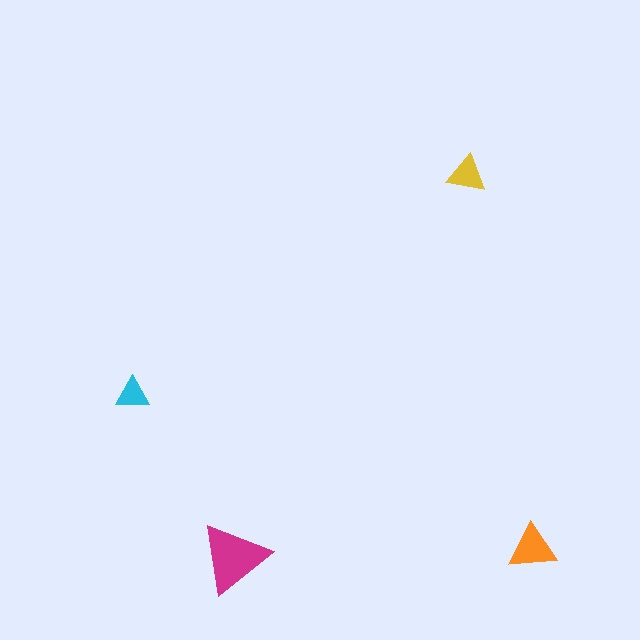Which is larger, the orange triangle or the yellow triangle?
The orange one.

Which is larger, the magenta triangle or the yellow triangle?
The magenta one.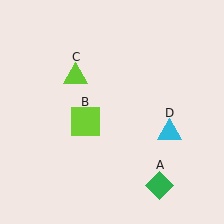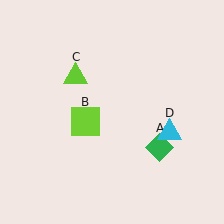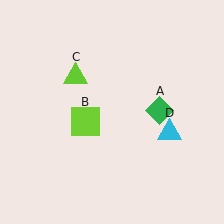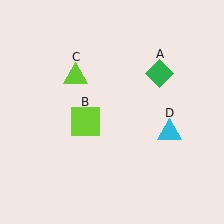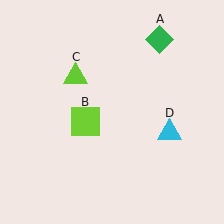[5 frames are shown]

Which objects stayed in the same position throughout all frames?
Lime square (object B) and lime triangle (object C) and cyan triangle (object D) remained stationary.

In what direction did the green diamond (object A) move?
The green diamond (object A) moved up.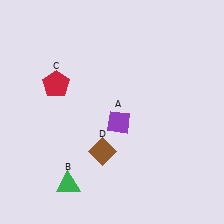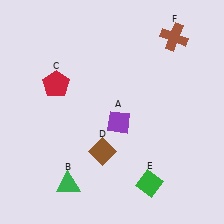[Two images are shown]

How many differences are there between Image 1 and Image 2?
There are 2 differences between the two images.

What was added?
A green diamond (E), a brown cross (F) were added in Image 2.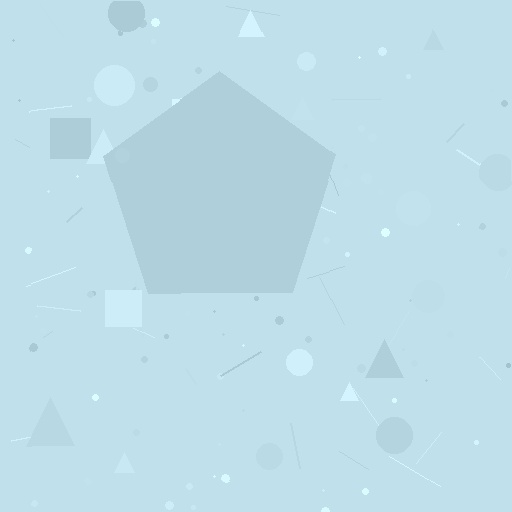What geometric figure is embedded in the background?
A pentagon is embedded in the background.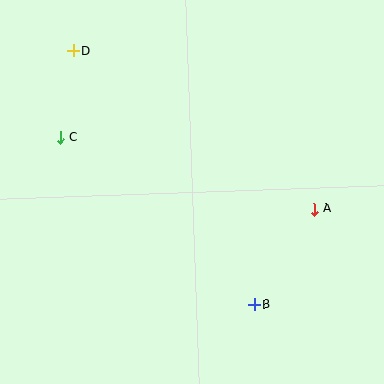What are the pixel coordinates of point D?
Point D is at (73, 51).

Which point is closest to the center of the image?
Point A at (314, 209) is closest to the center.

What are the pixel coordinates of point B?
Point B is at (254, 305).